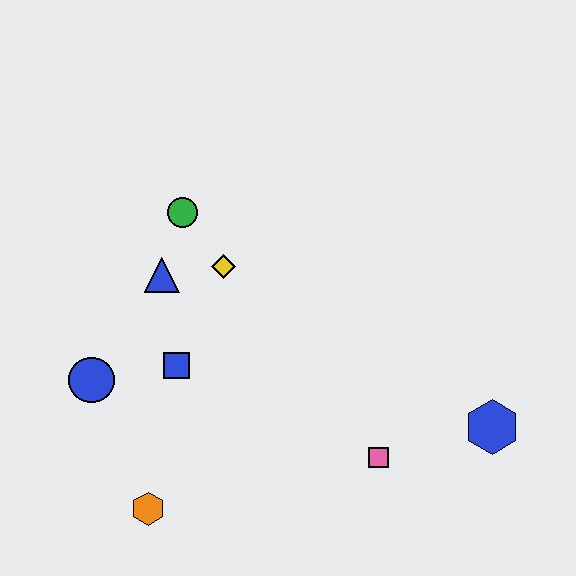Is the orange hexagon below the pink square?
Yes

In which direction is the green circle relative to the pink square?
The green circle is above the pink square.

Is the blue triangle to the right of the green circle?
No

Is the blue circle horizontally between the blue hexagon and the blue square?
No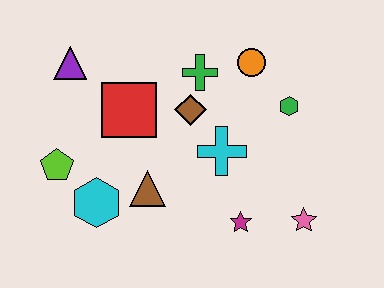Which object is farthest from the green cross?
The pink star is farthest from the green cross.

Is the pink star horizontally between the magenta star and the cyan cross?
No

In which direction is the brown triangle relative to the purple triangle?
The brown triangle is below the purple triangle.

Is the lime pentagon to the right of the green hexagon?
No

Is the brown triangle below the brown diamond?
Yes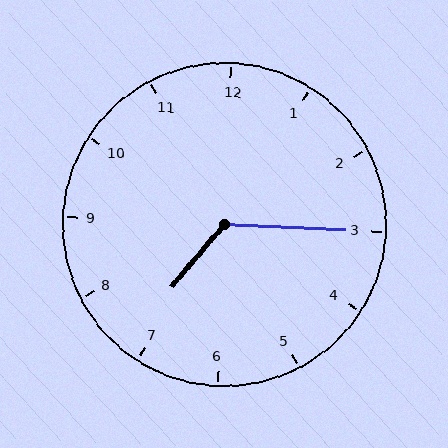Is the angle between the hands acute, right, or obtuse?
It is obtuse.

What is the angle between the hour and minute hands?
Approximately 128 degrees.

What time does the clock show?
7:15.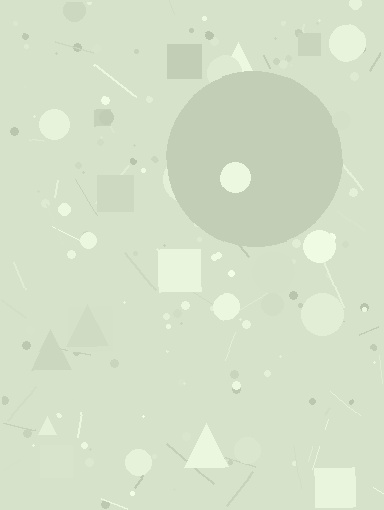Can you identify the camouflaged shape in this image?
The camouflaged shape is a circle.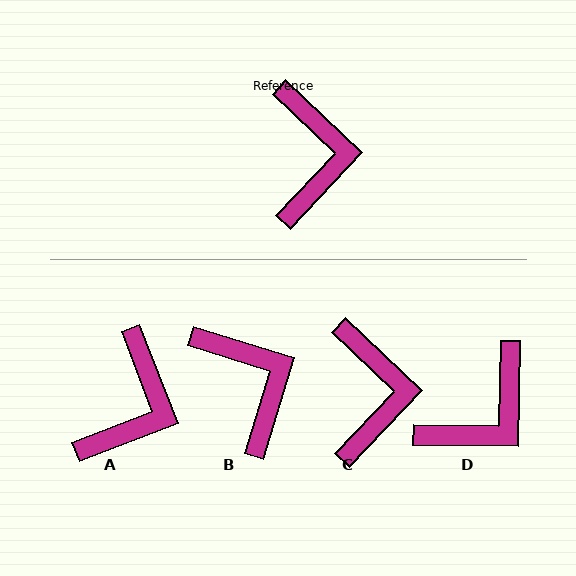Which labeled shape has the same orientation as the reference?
C.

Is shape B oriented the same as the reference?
No, it is off by about 26 degrees.